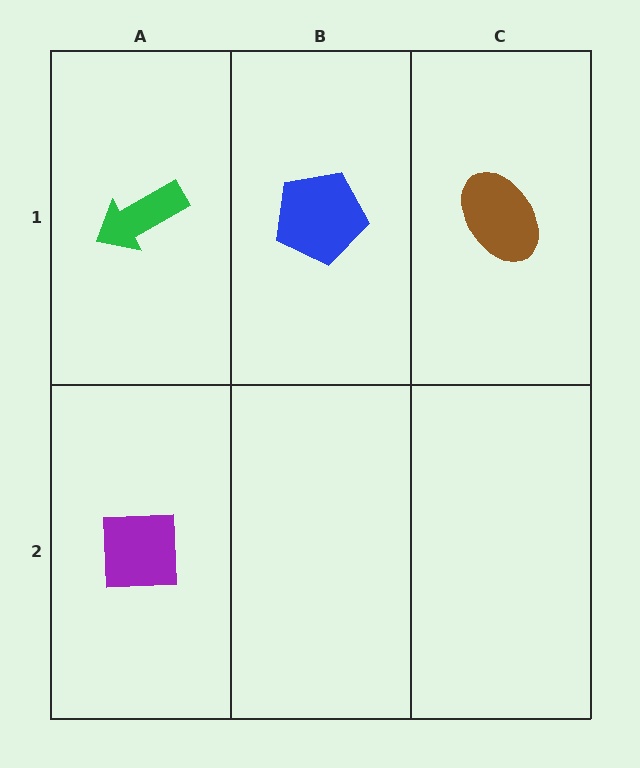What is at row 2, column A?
A purple square.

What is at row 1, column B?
A blue pentagon.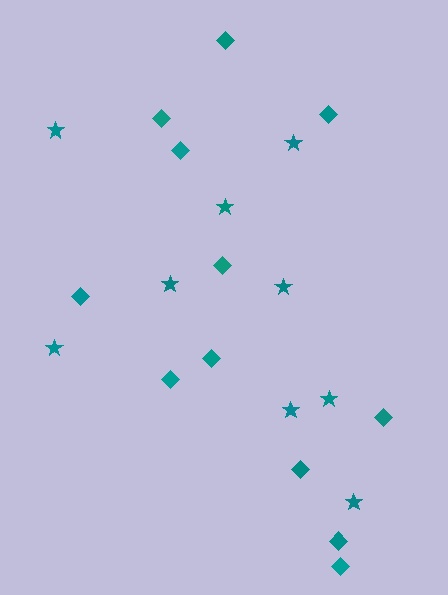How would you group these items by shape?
There are 2 groups: one group of stars (9) and one group of diamonds (12).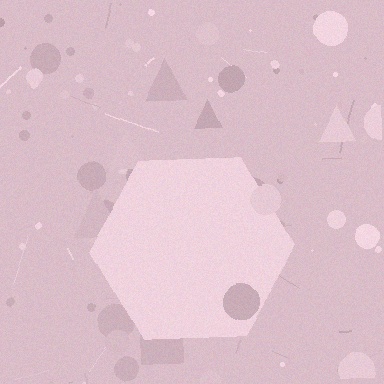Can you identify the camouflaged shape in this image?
The camouflaged shape is a hexagon.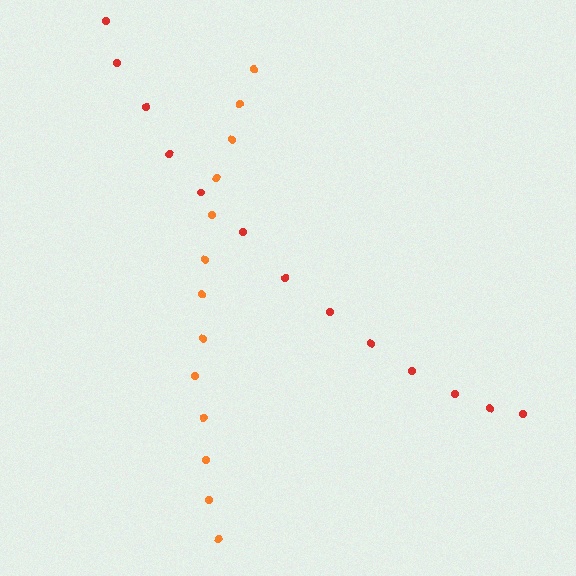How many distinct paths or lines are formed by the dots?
There are 2 distinct paths.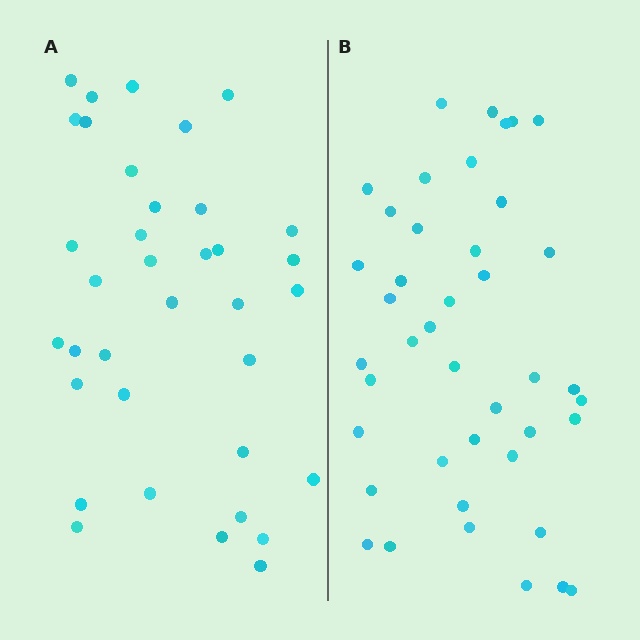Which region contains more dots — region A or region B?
Region B (the right region) has more dots.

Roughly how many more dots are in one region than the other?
Region B has about 6 more dots than region A.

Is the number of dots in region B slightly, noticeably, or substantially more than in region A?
Region B has only slightly more — the two regions are fairly close. The ratio is roughly 1.2 to 1.